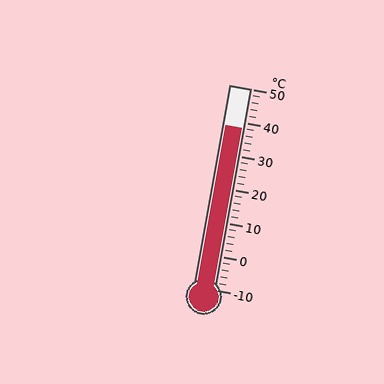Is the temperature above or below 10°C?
The temperature is above 10°C.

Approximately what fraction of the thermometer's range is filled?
The thermometer is filled to approximately 80% of its range.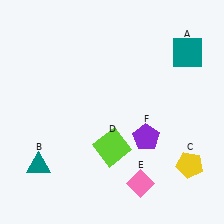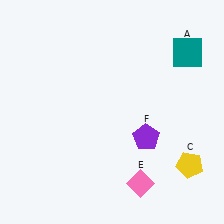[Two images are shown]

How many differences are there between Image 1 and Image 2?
There are 2 differences between the two images.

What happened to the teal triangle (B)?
The teal triangle (B) was removed in Image 2. It was in the bottom-left area of Image 1.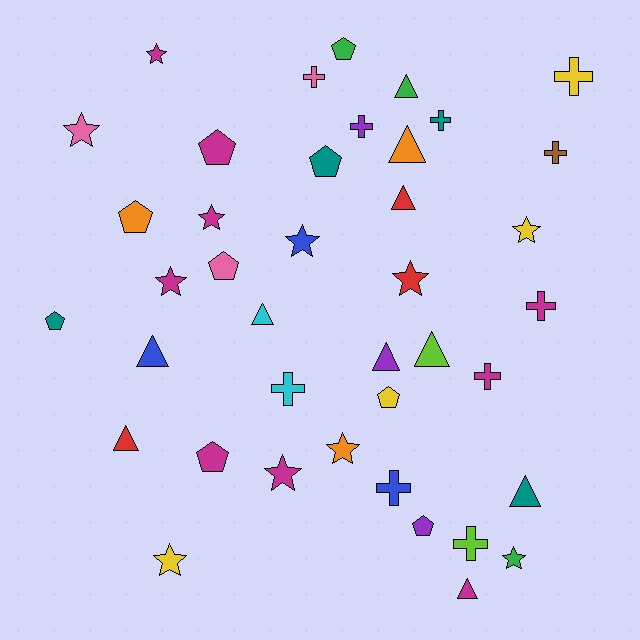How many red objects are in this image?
There are 3 red objects.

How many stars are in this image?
There are 11 stars.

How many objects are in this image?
There are 40 objects.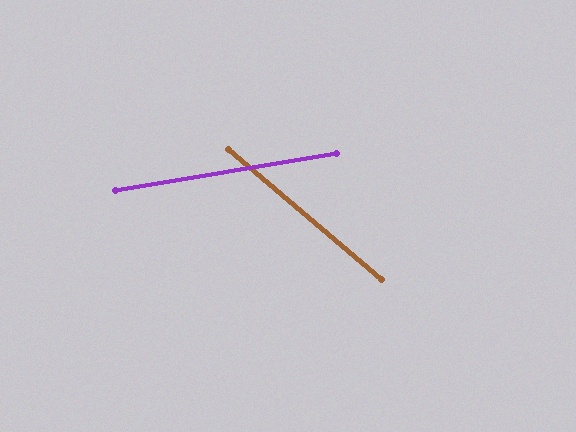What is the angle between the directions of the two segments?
Approximately 50 degrees.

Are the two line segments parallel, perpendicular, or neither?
Neither parallel nor perpendicular — they differ by about 50°.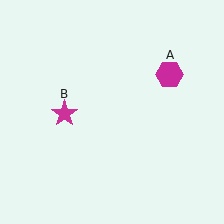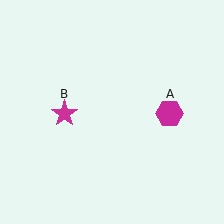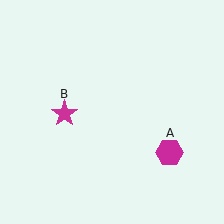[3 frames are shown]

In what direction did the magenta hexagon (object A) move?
The magenta hexagon (object A) moved down.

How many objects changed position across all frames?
1 object changed position: magenta hexagon (object A).